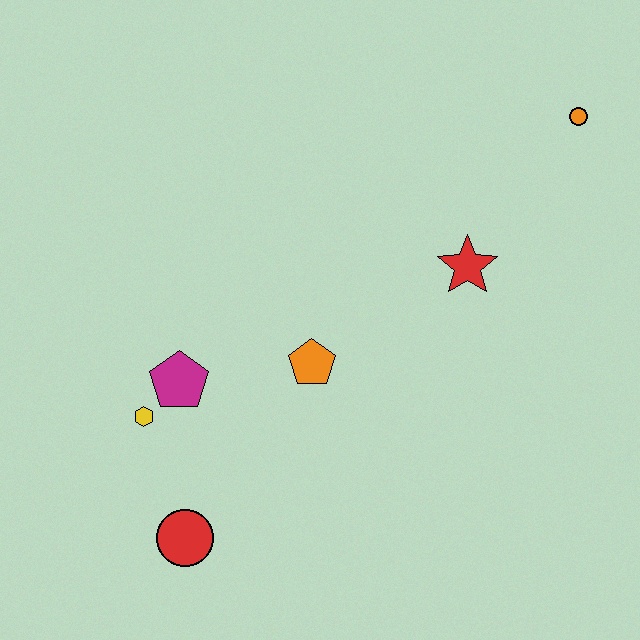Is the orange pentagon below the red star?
Yes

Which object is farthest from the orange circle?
The red circle is farthest from the orange circle.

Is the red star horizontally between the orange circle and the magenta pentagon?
Yes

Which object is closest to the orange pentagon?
The magenta pentagon is closest to the orange pentagon.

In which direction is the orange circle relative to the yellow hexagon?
The orange circle is to the right of the yellow hexagon.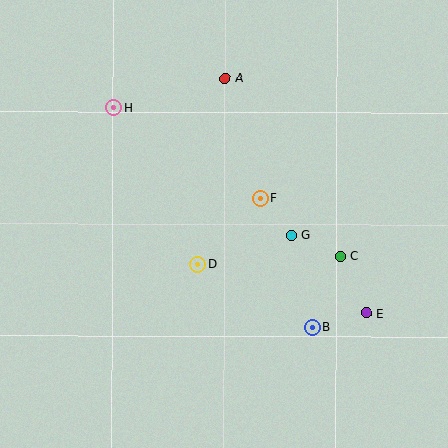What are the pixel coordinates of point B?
Point B is at (312, 328).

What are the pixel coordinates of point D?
Point D is at (198, 264).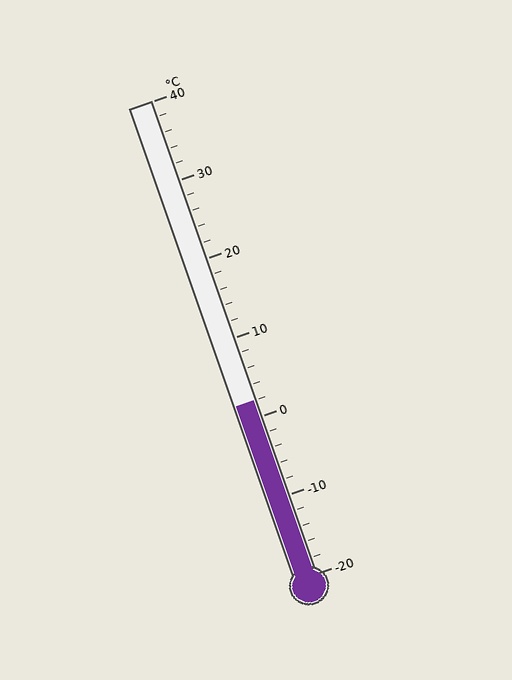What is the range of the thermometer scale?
The thermometer scale ranges from -20°C to 40°C.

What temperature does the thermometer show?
The thermometer shows approximately 2°C.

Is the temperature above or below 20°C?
The temperature is below 20°C.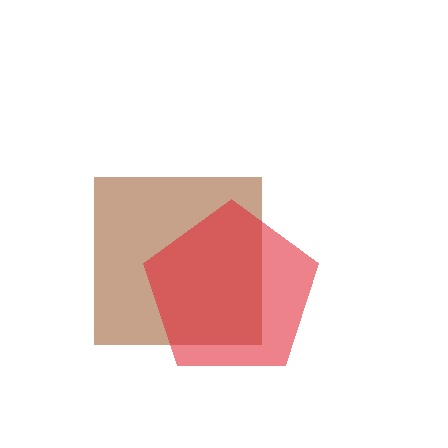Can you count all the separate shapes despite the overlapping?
Yes, there are 2 separate shapes.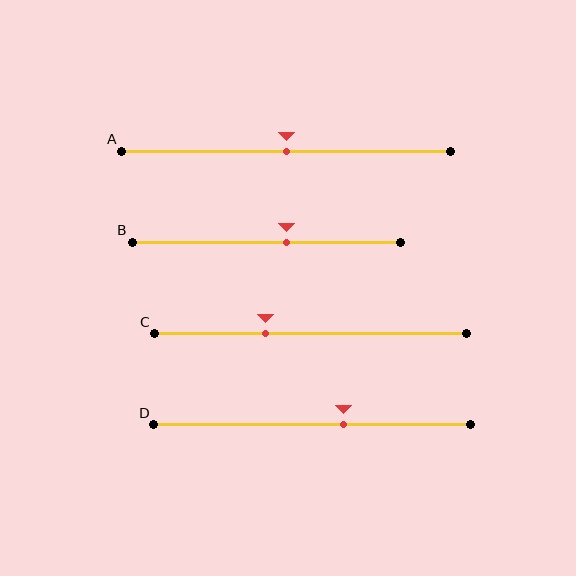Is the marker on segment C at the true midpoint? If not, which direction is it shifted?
No, the marker on segment C is shifted to the left by about 14% of the segment length.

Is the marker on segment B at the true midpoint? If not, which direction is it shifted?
No, the marker on segment B is shifted to the right by about 7% of the segment length.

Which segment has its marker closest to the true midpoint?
Segment A has its marker closest to the true midpoint.